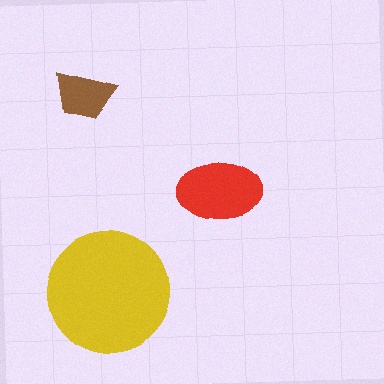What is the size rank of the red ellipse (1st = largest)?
2nd.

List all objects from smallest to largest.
The brown trapezoid, the red ellipse, the yellow circle.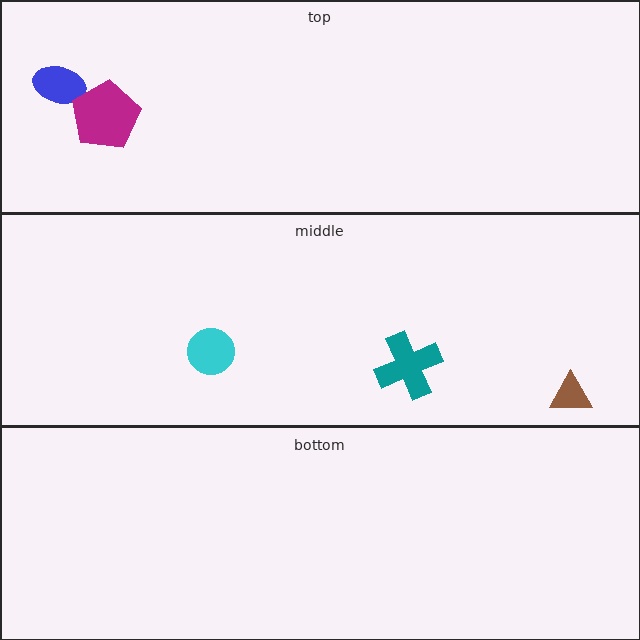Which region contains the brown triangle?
The middle region.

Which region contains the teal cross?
The middle region.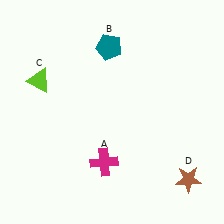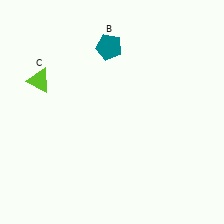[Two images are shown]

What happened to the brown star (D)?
The brown star (D) was removed in Image 2. It was in the bottom-right area of Image 1.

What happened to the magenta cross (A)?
The magenta cross (A) was removed in Image 2. It was in the bottom-left area of Image 1.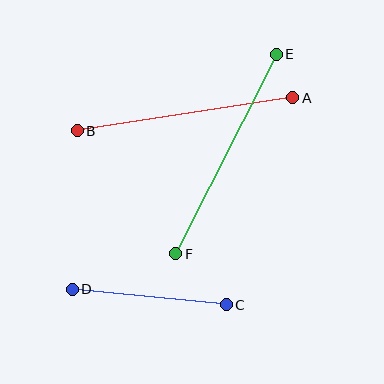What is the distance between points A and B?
The distance is approximately 218 pixels.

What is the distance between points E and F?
The distance is approximately 223 pixels.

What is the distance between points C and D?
The distance is approximately 155 pixels.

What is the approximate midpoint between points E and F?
The midpoint is at approximately (226, 154) pixels.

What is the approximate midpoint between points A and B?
The midpoint is at approximately (185, 114) pixels.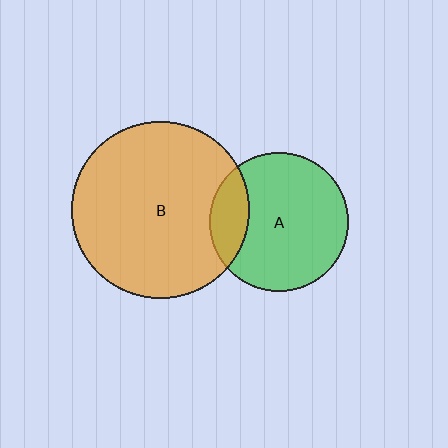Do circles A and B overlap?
Yes.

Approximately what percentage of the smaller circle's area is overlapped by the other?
Approximately 20%.